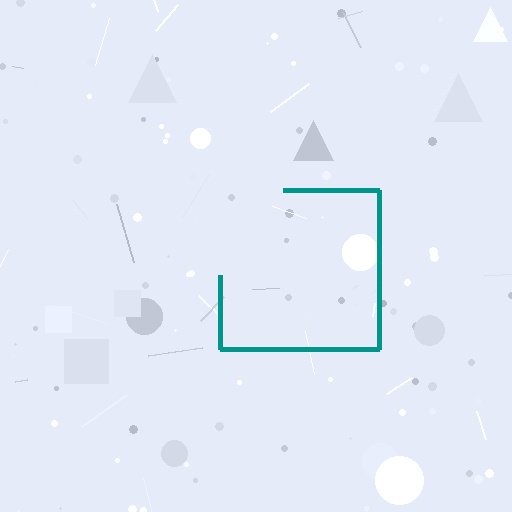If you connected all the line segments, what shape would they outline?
They would outline a square.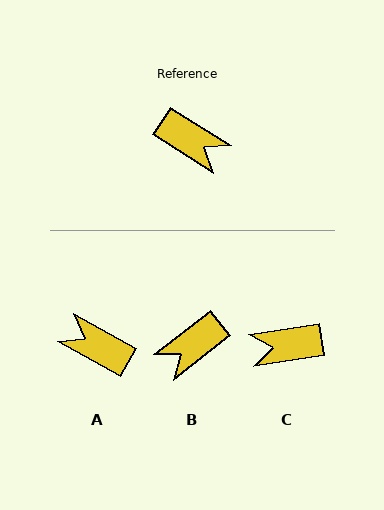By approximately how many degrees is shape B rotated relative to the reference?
Approximately 110 degrees clockwise.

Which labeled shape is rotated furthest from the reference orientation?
A, about 177 degrees away.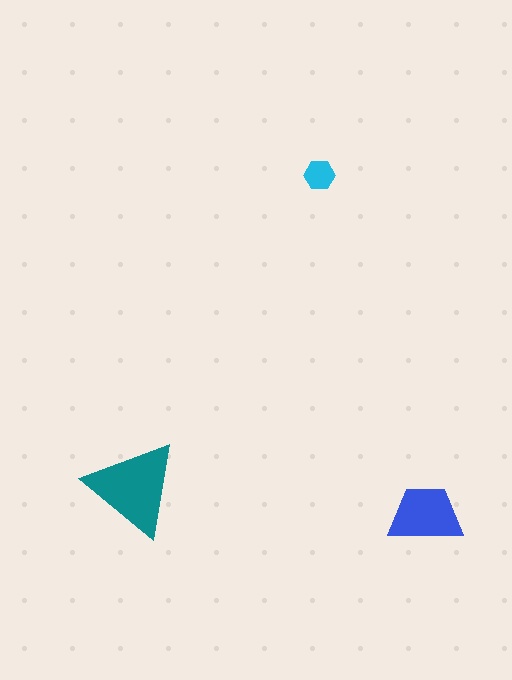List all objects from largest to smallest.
The teal triangle, the blue trapezoid, the cyan hexagon.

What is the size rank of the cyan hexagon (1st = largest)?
3rd.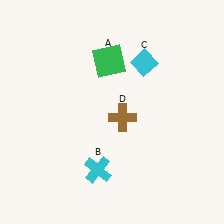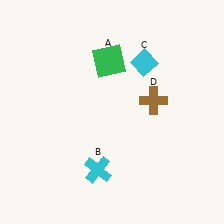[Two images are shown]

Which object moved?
The brown cross (D) moved right.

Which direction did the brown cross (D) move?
The brown cross (D) moved right.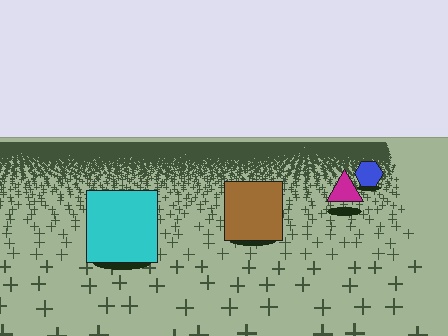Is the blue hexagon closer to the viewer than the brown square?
No. The brown square is closer — you can tell from the texture gradient: the ground texture is coarser near it.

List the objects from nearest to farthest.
From nearest to farthest: the cyan square, the brown square, the magenta triangle, the blue hexagon.